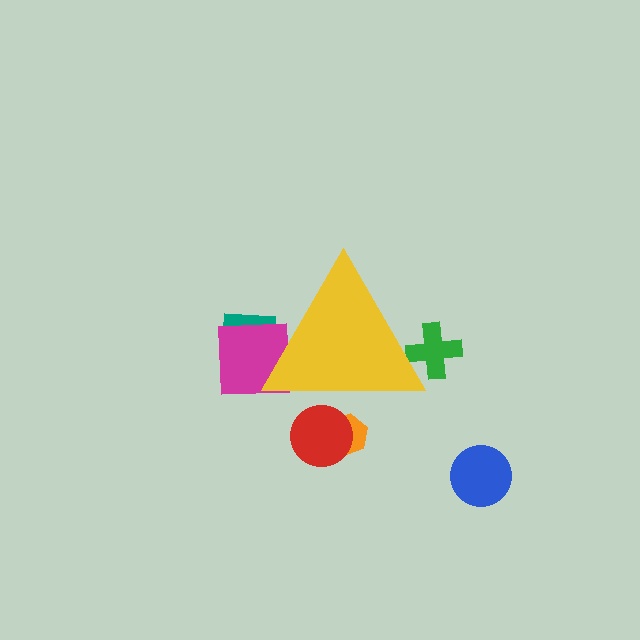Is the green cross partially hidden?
Yes, the green cross is partially hidden behind the yellow triangle.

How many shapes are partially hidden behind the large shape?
5 shapes are partially hidden.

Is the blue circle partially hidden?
No, the blue circle is fully visible.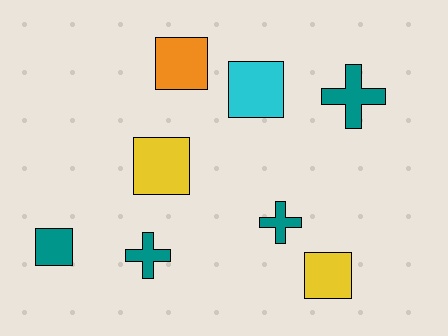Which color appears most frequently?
Teal, with 4 objects.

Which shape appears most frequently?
Square, with 5 objects.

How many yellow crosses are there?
There are no yellow crosses.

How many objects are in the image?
There are 8 objects.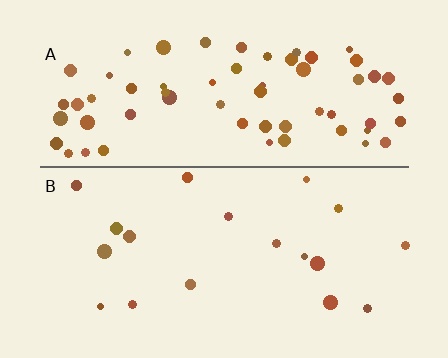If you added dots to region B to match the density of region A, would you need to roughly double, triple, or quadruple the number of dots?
Approximately quadruple.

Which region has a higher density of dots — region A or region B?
A (the top).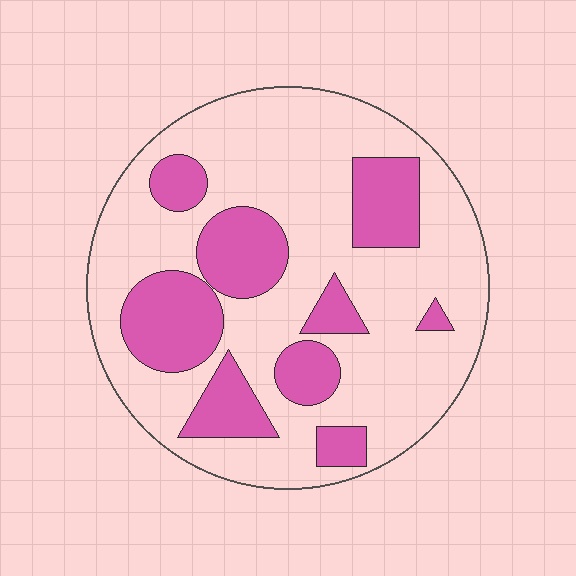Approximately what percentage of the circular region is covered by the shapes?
Approximately 30%.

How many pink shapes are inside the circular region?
9.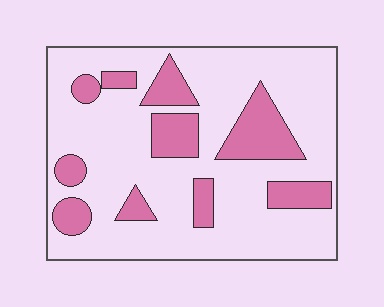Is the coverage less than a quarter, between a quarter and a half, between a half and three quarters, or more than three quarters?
Less than a quarter.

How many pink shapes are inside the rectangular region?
10.